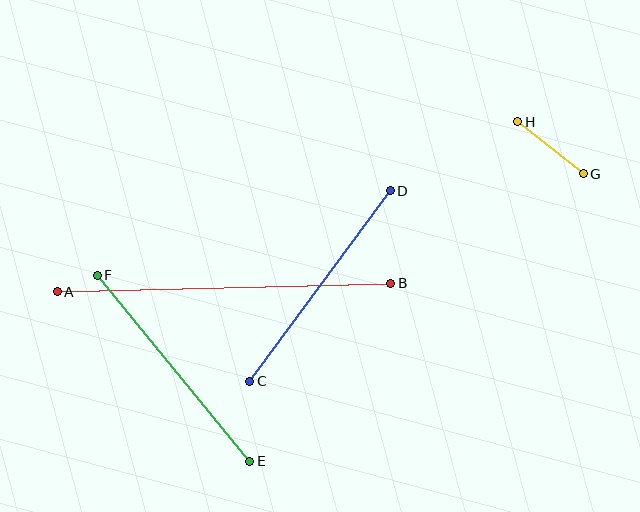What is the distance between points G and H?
The distance is approximately 83 pixels.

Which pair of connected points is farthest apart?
Points A and B are farthest apart.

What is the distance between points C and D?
The distance is approximately 237 pixels.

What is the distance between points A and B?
The distance is approximately 334 pixels.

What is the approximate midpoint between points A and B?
The midpoint is at approximately (224, 288) pixels.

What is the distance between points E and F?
The distance is approximately 240 pixels.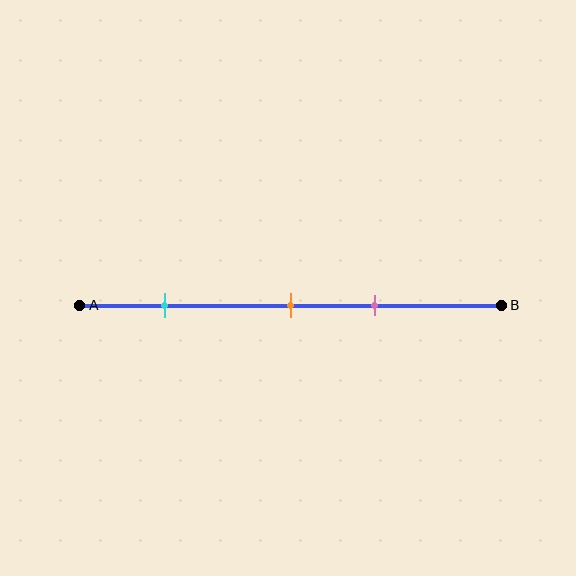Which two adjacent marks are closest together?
The orange and pink marks are the closest adjacent pair.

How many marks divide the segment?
There are 3 marks dividing the segment.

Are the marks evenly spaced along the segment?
No, the marks are not evenly spaced.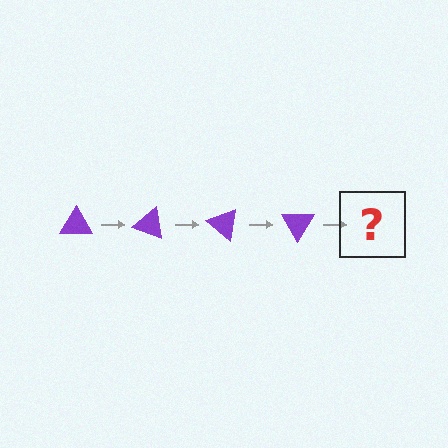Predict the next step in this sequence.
The next step is a purple triangle rotated 80 degrees.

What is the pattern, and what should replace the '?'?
The pattern is that the triangle rotates 20 degrees each step. The '?' should be a purple triangle rotated 80 degrees.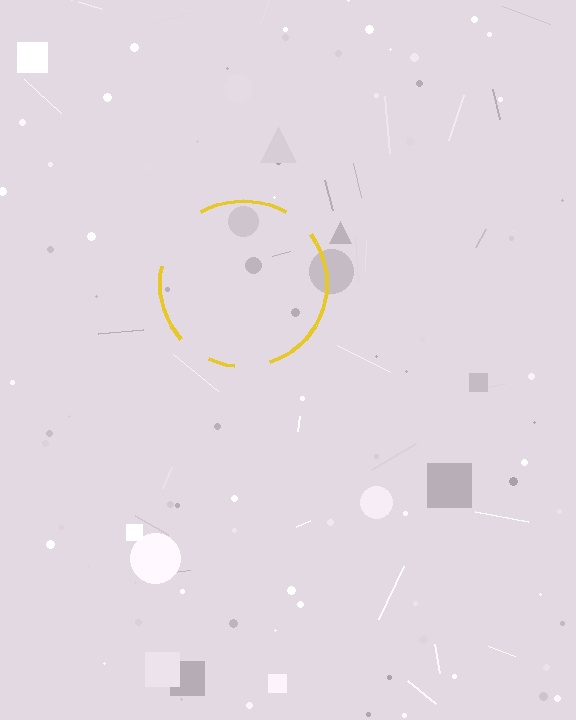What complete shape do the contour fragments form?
The contour fragments form a circle.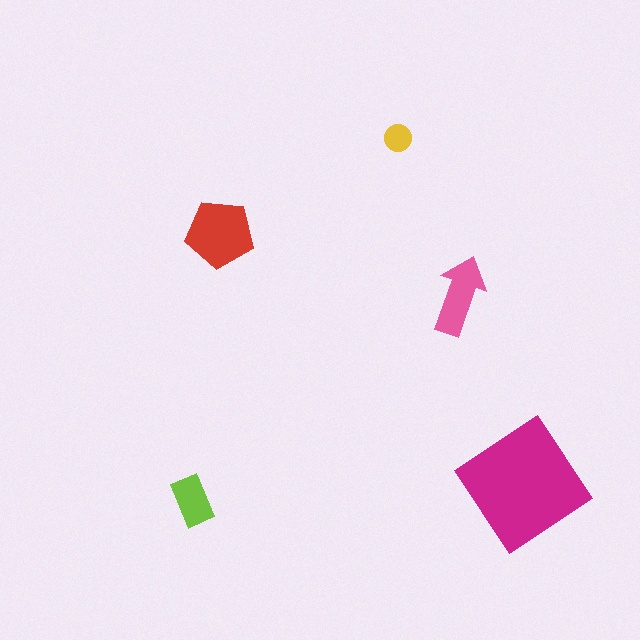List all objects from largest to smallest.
The magenta diamond, the red pentagon, the pink arrow, the lime rectangle, the yellow circle.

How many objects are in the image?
There are 5 objects in the image.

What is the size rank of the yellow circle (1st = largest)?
5th.